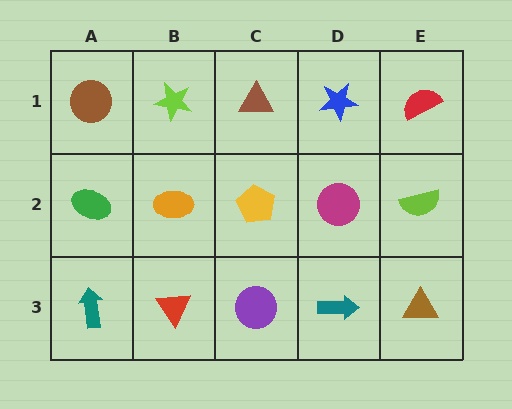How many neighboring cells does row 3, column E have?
2.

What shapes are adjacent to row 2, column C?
A brown triangle (row 1, column C), a purple circle (row 3, column C), an orange ellipse (row 2, column B), a magenta circle (row 2, column D).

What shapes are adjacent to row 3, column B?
An orange ellipse (row 2, column B), a teal arrow (row 3, column A), a purple circle (row 3, column C).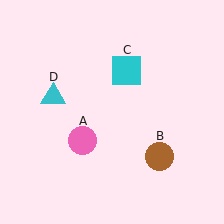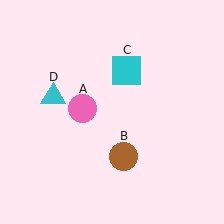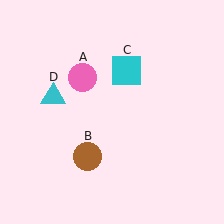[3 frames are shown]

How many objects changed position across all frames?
2 objects changed position: pink circle (object A), brown circle (object B).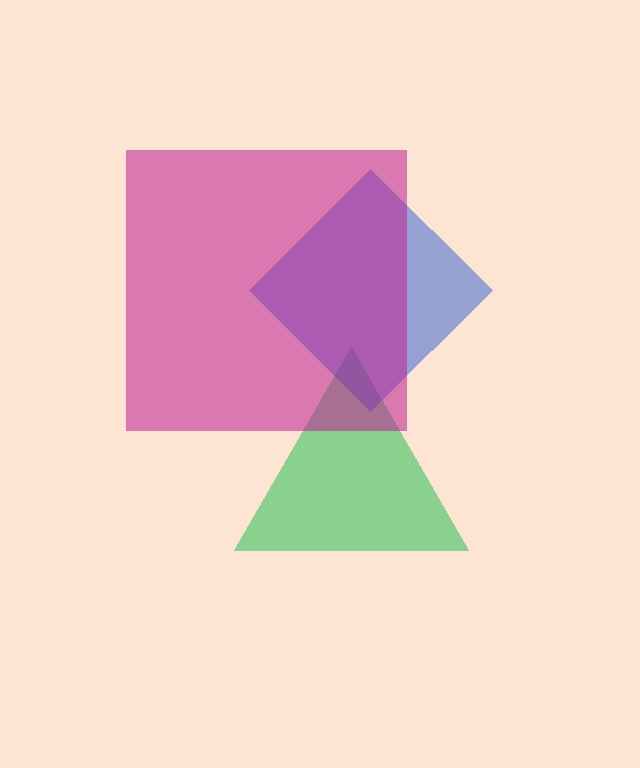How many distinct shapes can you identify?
There are 3 distinct shapes: a green triangle, a blue diamond, a magenta square.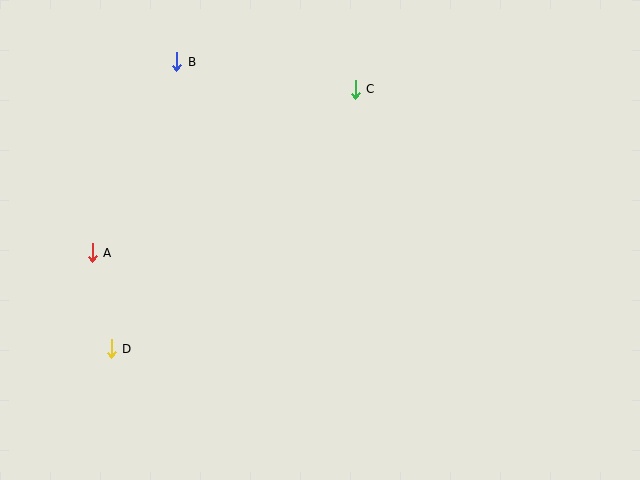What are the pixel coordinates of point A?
Point A is at (92, 253).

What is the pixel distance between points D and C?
The distance between D and C is 356 pixels.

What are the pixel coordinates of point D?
Point D is at (111, 349).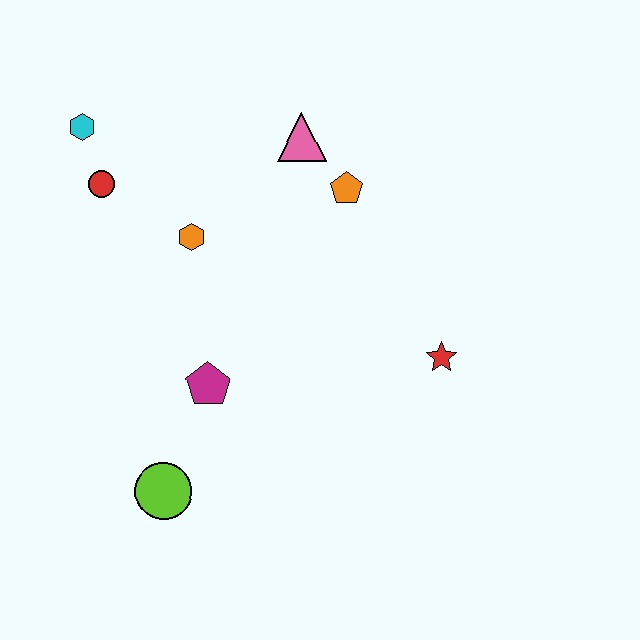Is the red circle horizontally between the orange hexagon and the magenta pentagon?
No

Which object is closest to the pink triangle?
The orange pentagon is closest to the pink triangle.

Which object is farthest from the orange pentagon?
The lime circle is farthest from the orange pentagon.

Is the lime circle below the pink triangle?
Yes